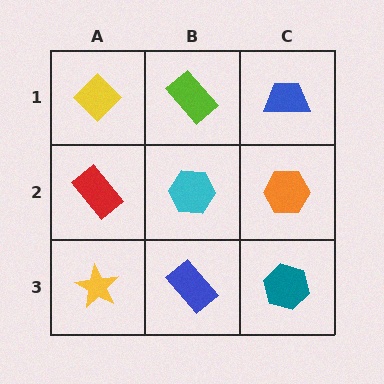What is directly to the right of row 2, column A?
A cyan hexagon.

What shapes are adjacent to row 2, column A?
A yellow diamond (row 1, column A), a yellow star (row 3, column A), a cyan hexagon (row 2, column B).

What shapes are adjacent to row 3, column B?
A cyan hexagon (row 2, column B), a yellow star (row 3, column A), a teal hexagon (row 3, column C).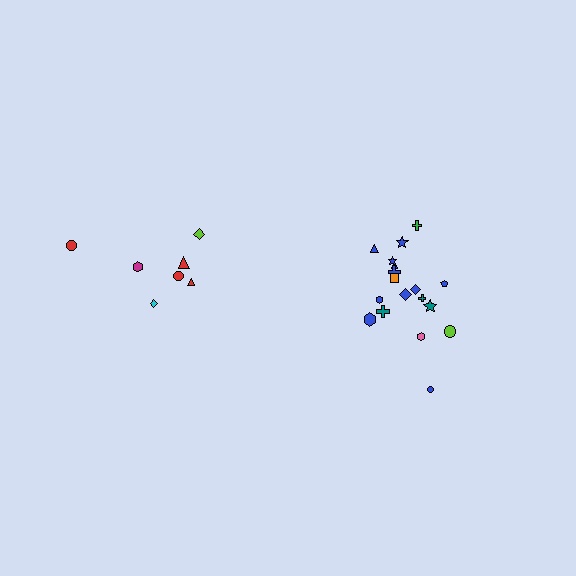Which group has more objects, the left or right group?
The right group.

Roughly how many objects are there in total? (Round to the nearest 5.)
Roughly 25 objects in total.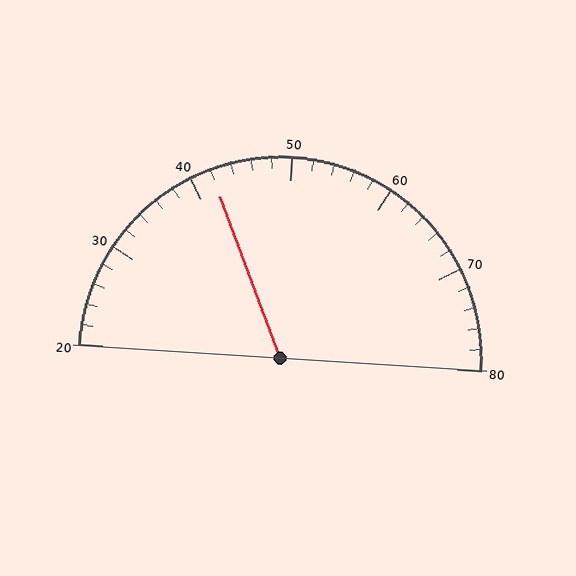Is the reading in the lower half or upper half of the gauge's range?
The reading is in the lower half of the range (20 to 80).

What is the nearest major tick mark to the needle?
The nearest major tick mark is 40.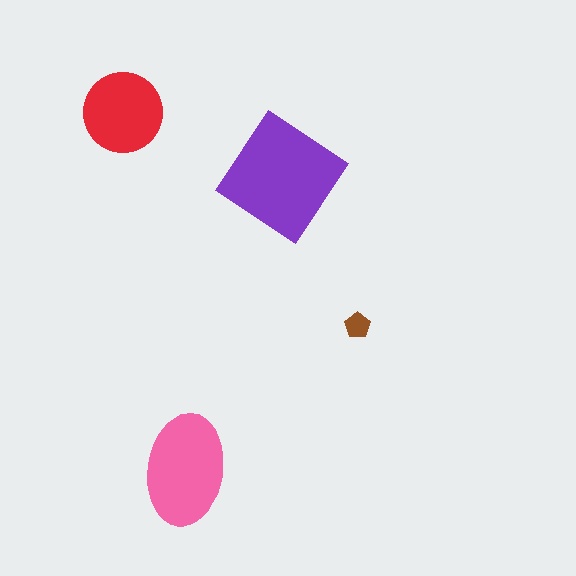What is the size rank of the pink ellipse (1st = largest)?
2nd.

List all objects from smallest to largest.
The brown pentagon, the red circle, the pink ellipse, the purple diamond.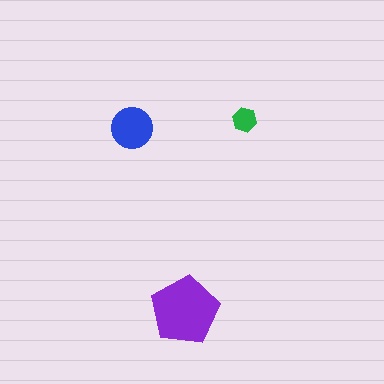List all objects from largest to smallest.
The purple pentagon, the blue circle, the green hexagon.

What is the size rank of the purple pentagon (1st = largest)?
1st.